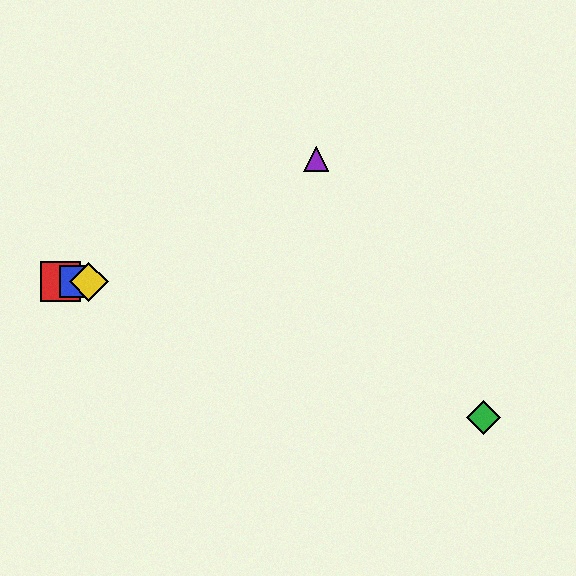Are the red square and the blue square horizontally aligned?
Yes, both are at y≈282.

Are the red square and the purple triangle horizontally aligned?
No, the red square is at y≈282 and the purple triangle is at y≈159.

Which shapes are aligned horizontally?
The red square, the blue square, the yellow diamond are aligned horizontally.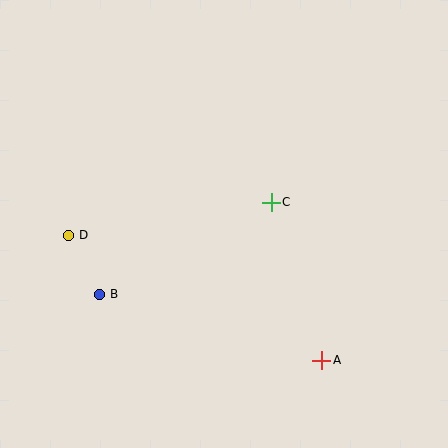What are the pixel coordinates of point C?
Point C is at (271, 202).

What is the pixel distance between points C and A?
The distance between C and A is 166 pixels.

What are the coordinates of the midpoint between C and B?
The midpoint between C and B is at (185, 248).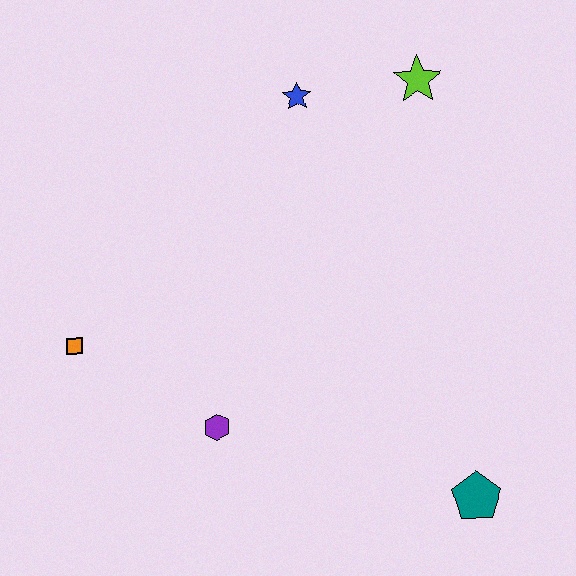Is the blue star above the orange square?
Yes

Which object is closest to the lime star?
The blue star is closest to the lime star.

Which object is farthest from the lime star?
The orange square is farthest from the lime star.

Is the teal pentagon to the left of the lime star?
No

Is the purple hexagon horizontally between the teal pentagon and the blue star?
No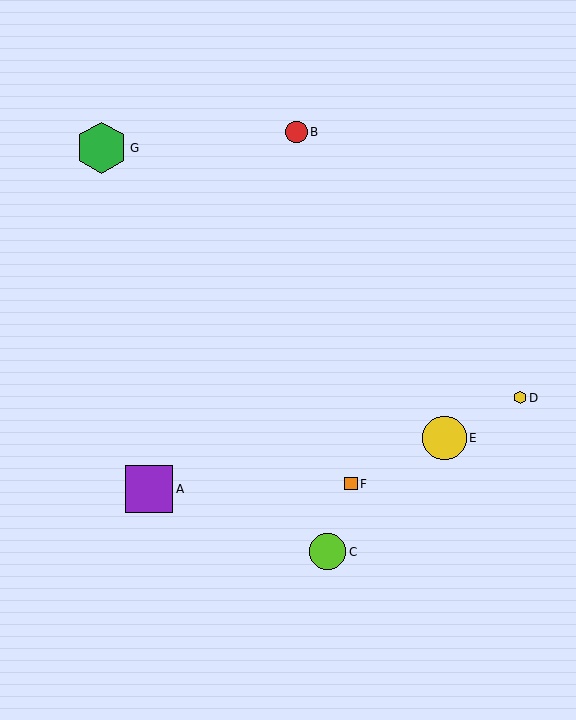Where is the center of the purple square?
The center of the purple square is at (149, 489).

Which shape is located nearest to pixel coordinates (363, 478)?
The orange square (labeled F) at (351, 484) is nearest to that location.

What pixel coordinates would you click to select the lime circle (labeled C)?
Click at (328, 552) to select the lime circle C.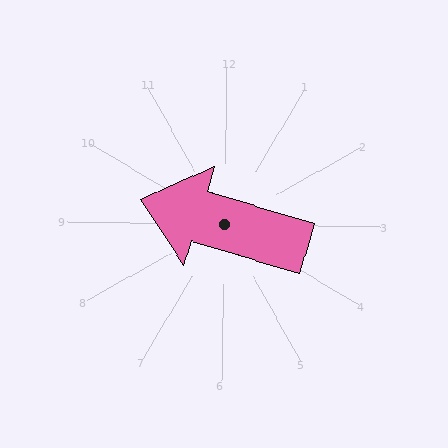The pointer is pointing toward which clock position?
Roughly 10 o'clock.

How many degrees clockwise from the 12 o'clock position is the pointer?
Approximately 286 degrees.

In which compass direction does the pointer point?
West.